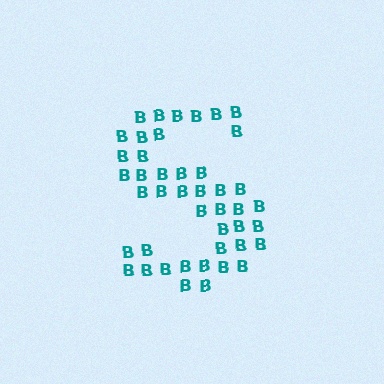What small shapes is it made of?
It is made of small letter B's.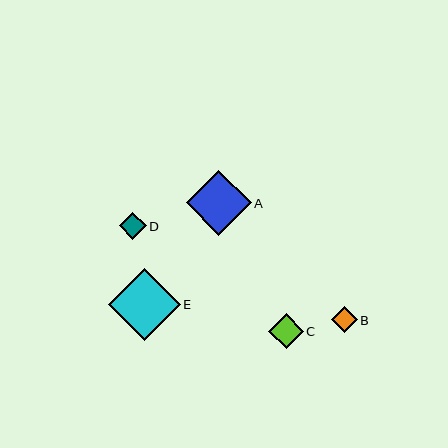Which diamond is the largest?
Diamond E is the largest with a size of approximately 72 pixels.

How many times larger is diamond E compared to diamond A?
Diamond E is approximately 1.1 times the size of diamond A.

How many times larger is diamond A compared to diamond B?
Diamond A is approximately 2.5 times the size of diamond B.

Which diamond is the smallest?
Diamond B is the smallest with a size of approximately 26 pixels.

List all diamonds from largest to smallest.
From largest to smallest: E, A, C, D, B.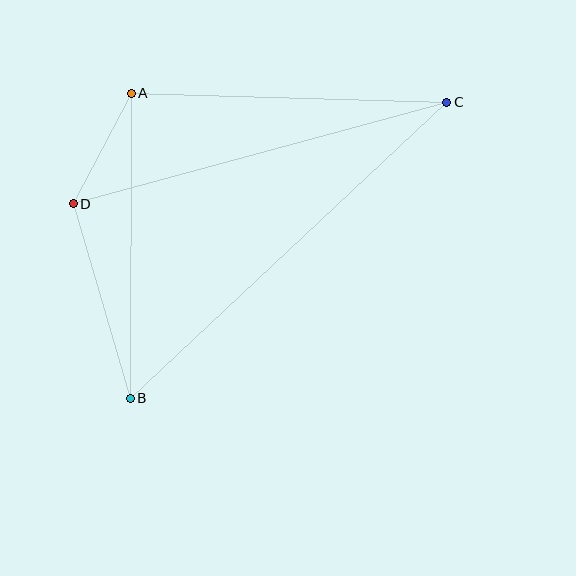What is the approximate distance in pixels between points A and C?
The distance between A and C is approximately 316 pixels.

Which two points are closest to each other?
Points A and D are closest to each other.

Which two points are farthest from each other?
Points B and C are farthest from each other.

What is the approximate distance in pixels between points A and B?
The distance between A and B is approximately 305 pixels.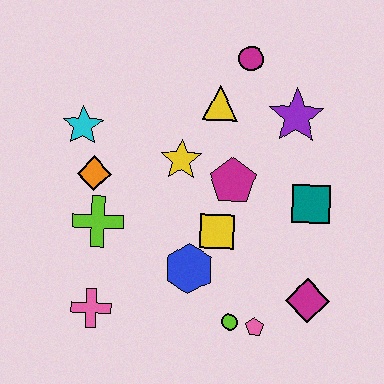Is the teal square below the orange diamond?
Yes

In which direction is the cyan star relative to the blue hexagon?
The cyan star is above the blue hexagon.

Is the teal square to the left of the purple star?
No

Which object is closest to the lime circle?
The pink pentagon is closest to the lime circle.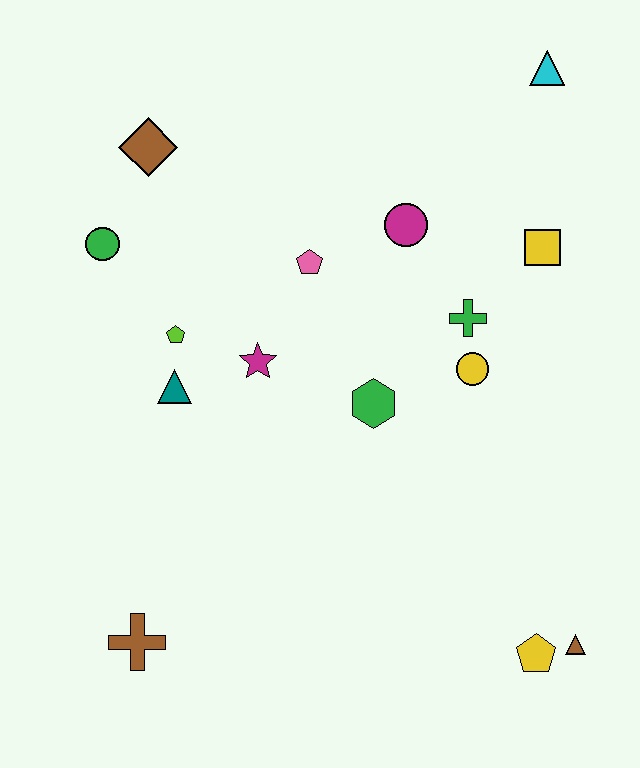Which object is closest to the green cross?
The yellow circle is closest to the green cross.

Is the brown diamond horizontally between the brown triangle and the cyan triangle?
No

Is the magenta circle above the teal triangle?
Yes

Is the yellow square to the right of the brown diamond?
Yes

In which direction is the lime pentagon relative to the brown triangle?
The lime pentagon is to the left of the brown triangle.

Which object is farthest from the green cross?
The brown cross is farthest from the green cross.